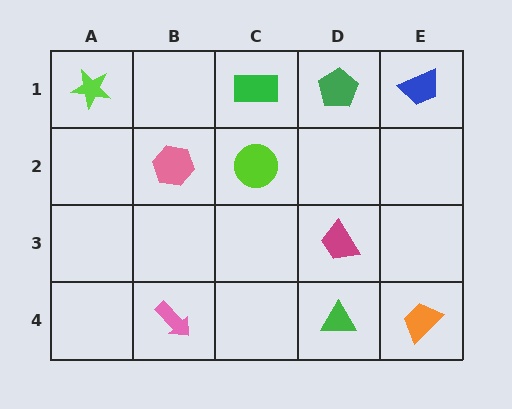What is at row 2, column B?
A pink hexagon.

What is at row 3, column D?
A magenta trapezoid.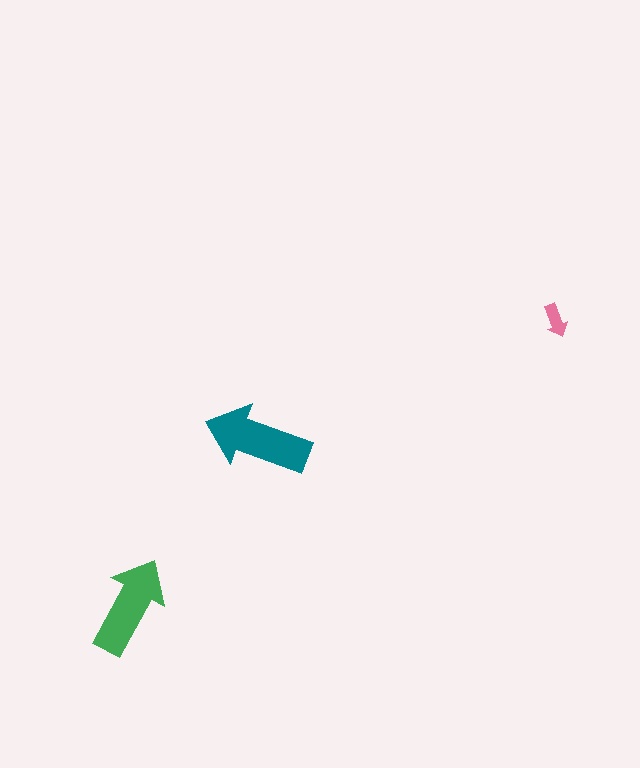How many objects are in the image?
There are 3 objects in the image.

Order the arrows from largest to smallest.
the teal one, the green one, the pink one.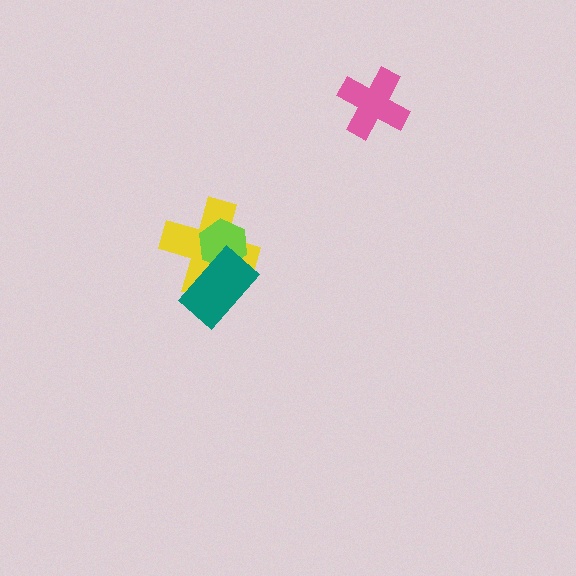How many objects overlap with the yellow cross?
2 objects overlap with the yellow cross.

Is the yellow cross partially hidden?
Yes, it is partially covered by another shape.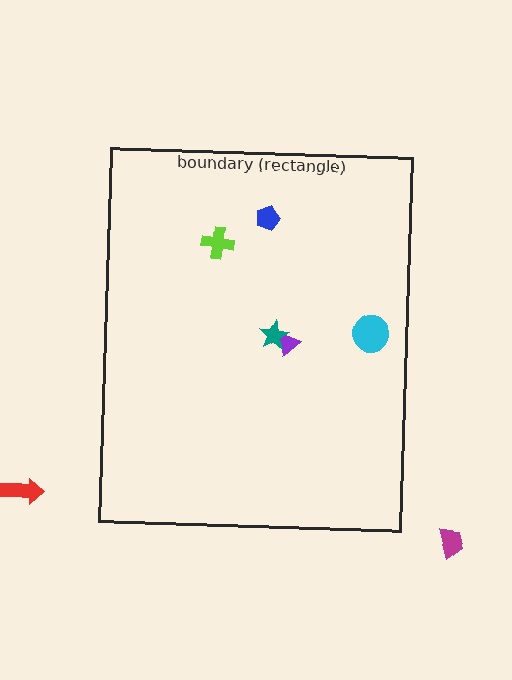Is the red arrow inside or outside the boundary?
Outside.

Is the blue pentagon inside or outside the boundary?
Inside.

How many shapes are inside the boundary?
5 inside, 2 outside.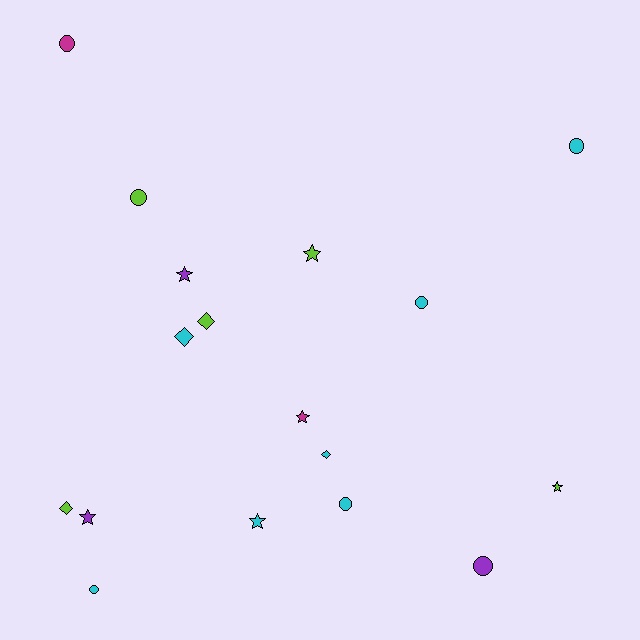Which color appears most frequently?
Cyan, with 7 objects.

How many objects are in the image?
There are 17 objects.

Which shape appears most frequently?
Circle, with 7 objects.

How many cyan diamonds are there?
There are 2 cyan diamonds.